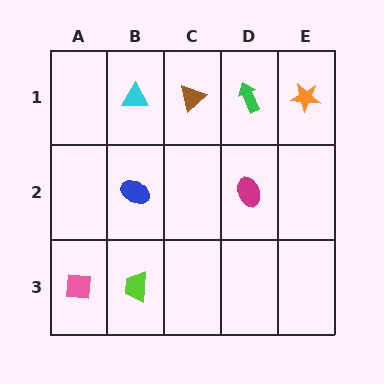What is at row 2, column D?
A magenta ellipse.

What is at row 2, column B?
A blue ellipse.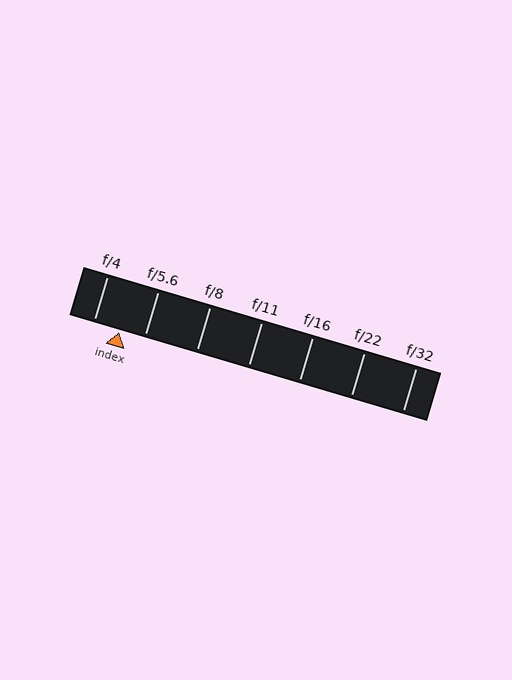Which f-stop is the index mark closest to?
The index mark is closest to f/5.6.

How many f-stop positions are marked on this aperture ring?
There are 7 f-stop positions marked.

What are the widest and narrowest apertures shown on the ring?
The widest aperture shown is f/4 and the narrowest is f/32.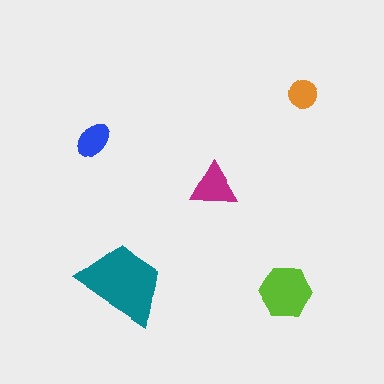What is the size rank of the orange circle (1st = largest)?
5th.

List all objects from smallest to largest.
The orange circle, the blue ellipse, the magenta triangle, the lime hexagon, the teal trapezoid.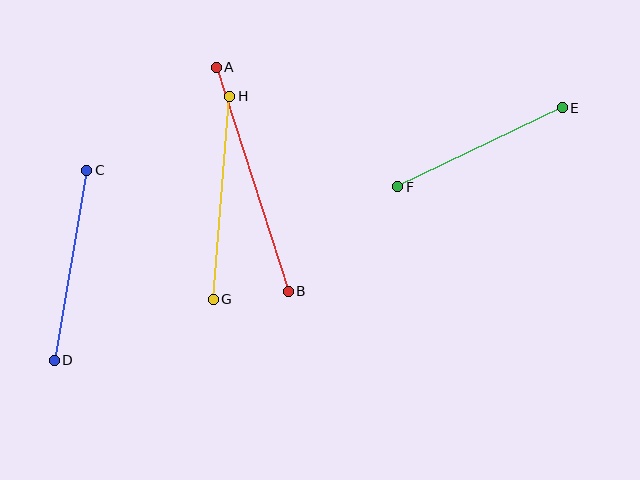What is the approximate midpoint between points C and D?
The midpoint is at approximately (70, 265) pixels.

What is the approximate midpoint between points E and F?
The midpoint is at approximately (480, 147) pixels.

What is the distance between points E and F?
The distance is approximately 182 pixels.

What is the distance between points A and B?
The distance is approximately 235 pixels.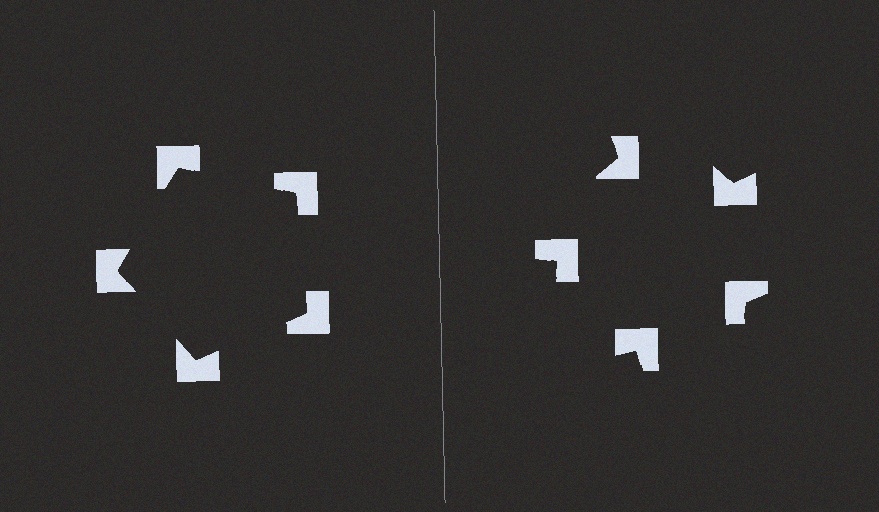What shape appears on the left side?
An illusory pentagon.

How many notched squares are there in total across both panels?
10 — 5 on each side.